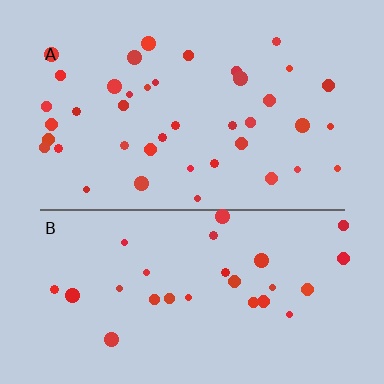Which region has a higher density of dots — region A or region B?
A (the top).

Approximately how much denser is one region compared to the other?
Approximately 1.5× — region A over region B.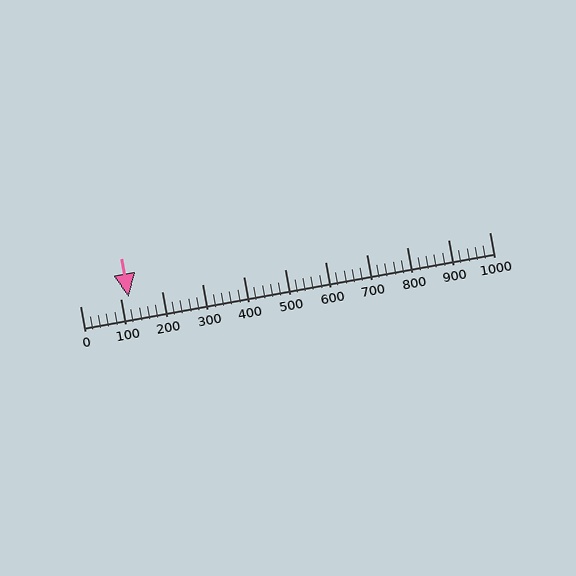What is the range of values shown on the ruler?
The ruler shows values from 0 to 1000.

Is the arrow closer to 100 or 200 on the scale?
The arrow is closer to 100.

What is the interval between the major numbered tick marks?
The major tick marks are spaced 100 units apart.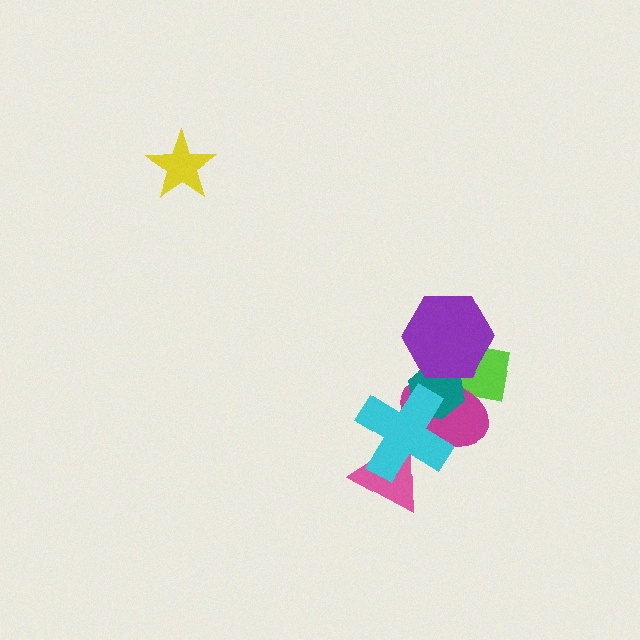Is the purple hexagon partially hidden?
No, no other shape covers it.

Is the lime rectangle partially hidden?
Yes, it is partially covered by another shape.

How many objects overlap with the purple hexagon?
3 objects overlap with the purple hexagon.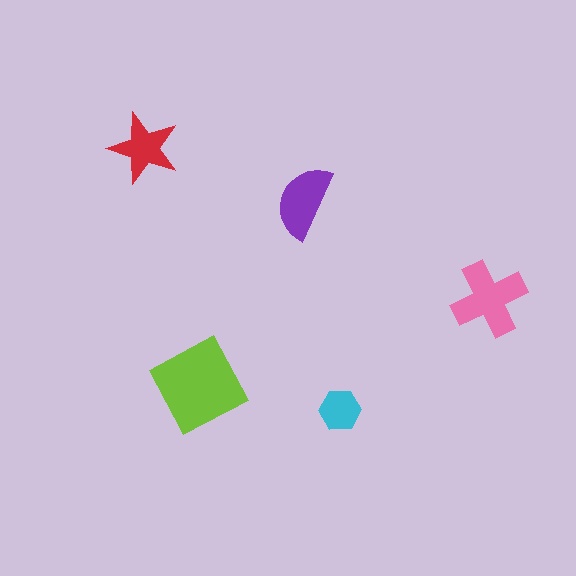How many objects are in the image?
There are 5 objects in the image.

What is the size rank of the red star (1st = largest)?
4th.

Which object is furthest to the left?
The red star is leftmost.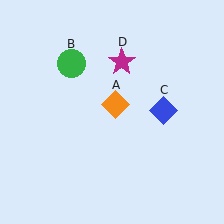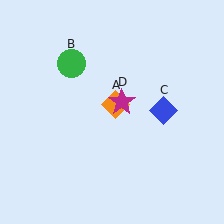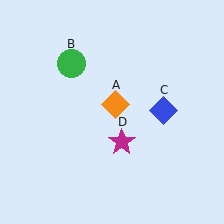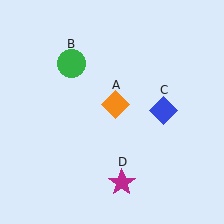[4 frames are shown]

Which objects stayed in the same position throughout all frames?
Orange diamond (object A) and green circle (object B) and blue diamond (object C) remained stationary.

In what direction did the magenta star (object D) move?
The magenta star (object D) moved down.